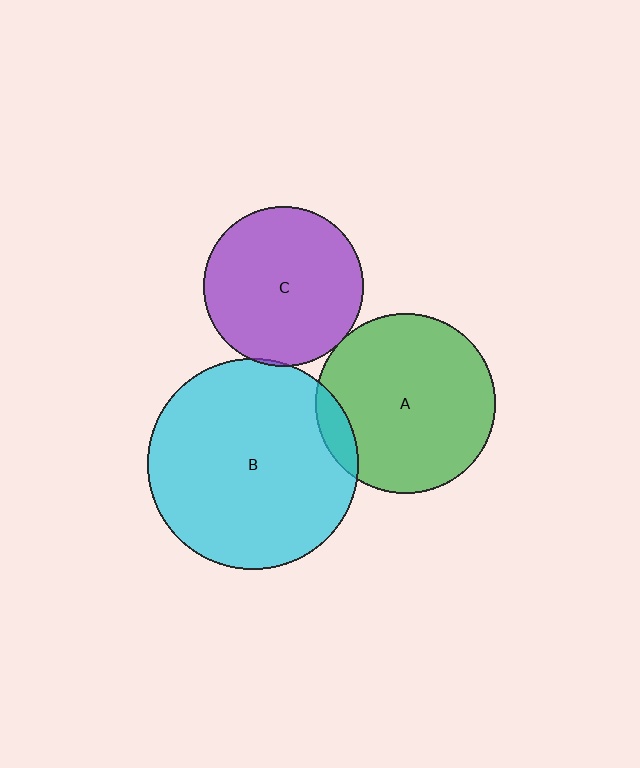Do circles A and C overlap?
Yes.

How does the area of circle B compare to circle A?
Approximately 1.4 times.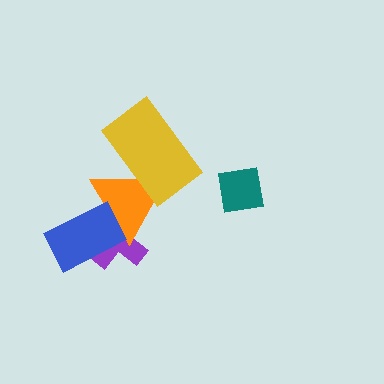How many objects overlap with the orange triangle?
3 objects overlap with the orange triangle.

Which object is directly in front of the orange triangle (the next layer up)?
The blue rectangle is directly in front of the orange triangle.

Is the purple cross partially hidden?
Yes, it is partially covered by another shape.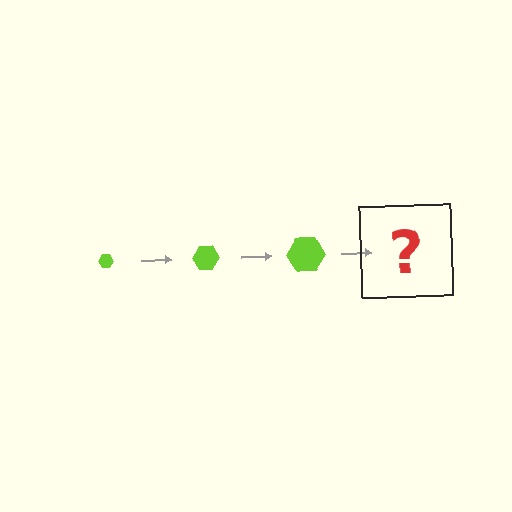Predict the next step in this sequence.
The next step is a lime hexagon, larger than the previous one.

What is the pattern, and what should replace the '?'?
The pattern is that the hexagon gets progressively larger each step. The '?' should be a lime hexagon, larger than the previous one.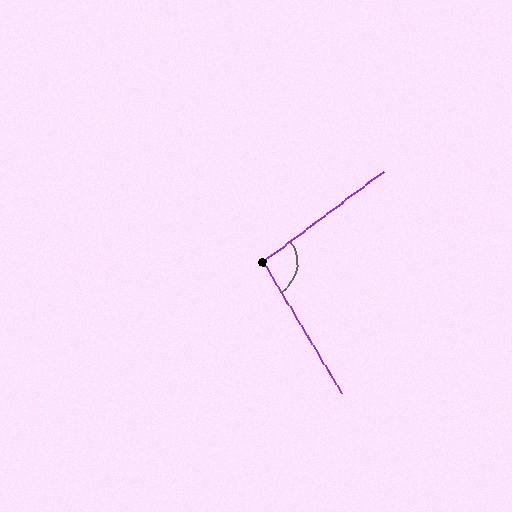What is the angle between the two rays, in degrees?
Approximately 96 degrees.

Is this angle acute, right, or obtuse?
It is obtuse.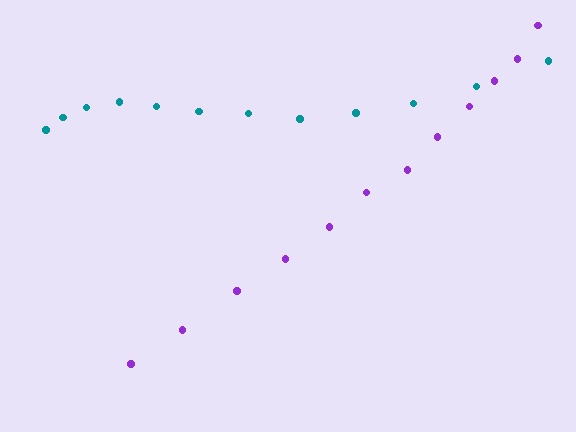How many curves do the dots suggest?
There are 2 distinct paths.